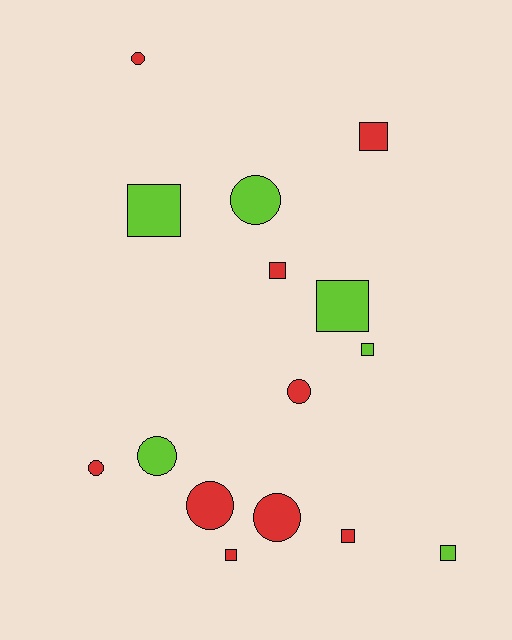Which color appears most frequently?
Red, with 9 objects.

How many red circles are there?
There are 5 red circles.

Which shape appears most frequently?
Square, with 8 objects.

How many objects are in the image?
There are 15 objects.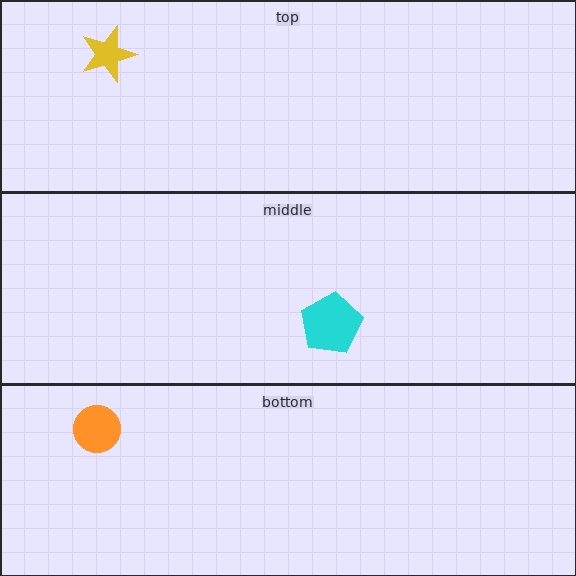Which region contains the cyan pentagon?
The middle region.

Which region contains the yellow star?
The top region.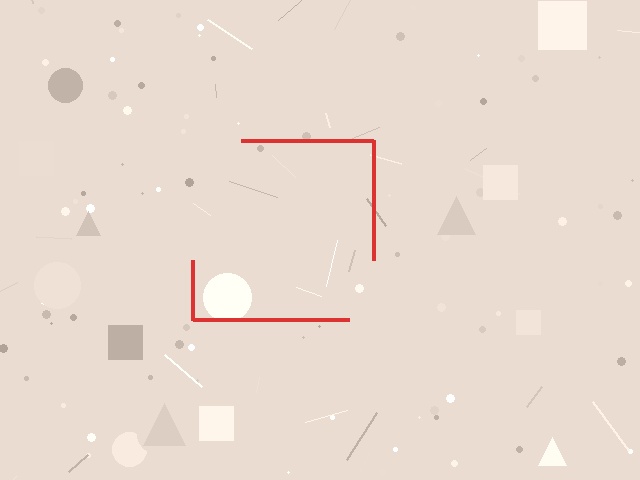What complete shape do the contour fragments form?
The contour fragments form a square.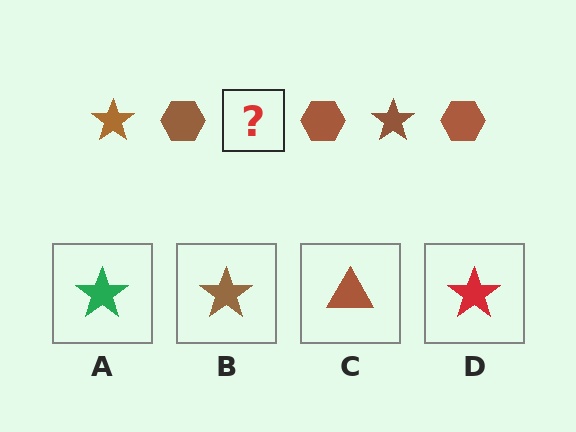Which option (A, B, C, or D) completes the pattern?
B.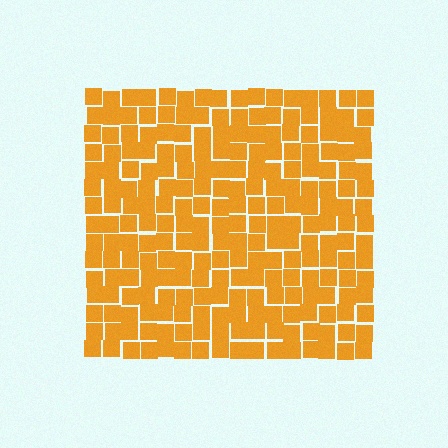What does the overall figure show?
The overall figure shows a square.